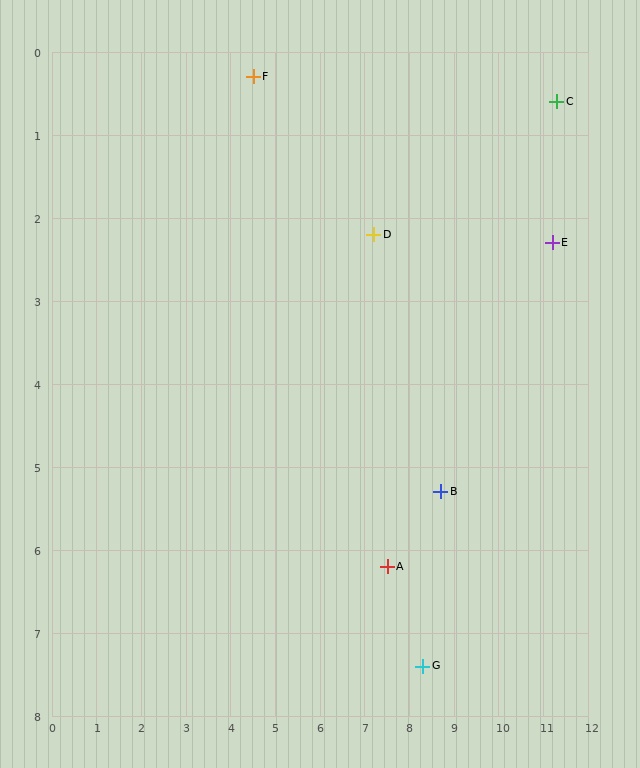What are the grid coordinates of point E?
Point E is at approximately (11.2, 2.3).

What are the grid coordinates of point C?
Point C is at approximately (11.3, 0.6).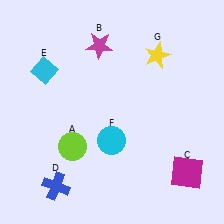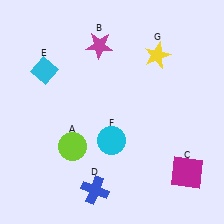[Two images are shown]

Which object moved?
The blue cross (D) moved right.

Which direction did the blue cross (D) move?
The blue cross (D) moved right.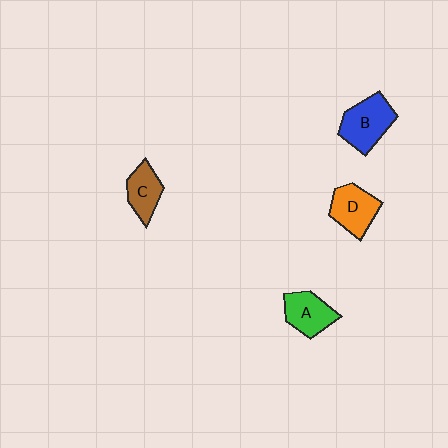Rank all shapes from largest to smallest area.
From largest to smallest: B (blue), D (orange), A (green), C (brown).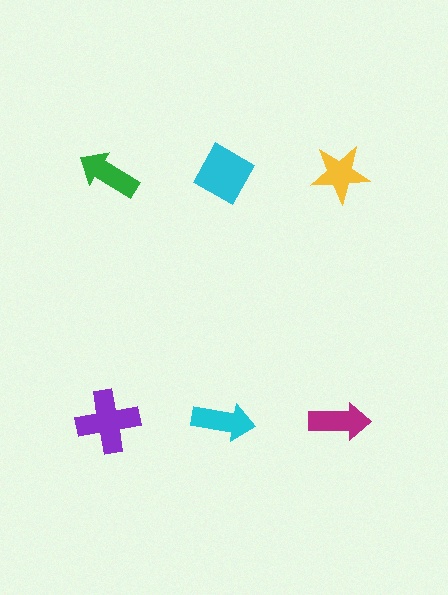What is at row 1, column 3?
A yellow star.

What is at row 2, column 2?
A cyan arrow.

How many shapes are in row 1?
3 shapes.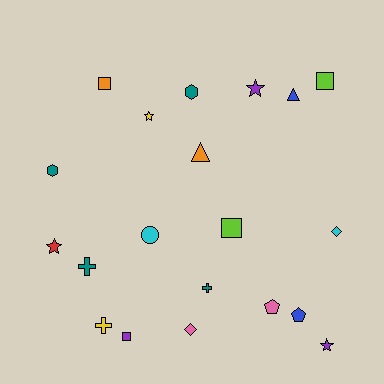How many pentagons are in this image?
There are 2 pentagons.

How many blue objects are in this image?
There are 2 blue objects.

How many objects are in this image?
There are 20 objects.